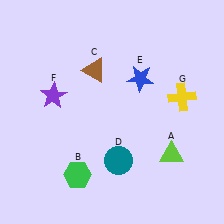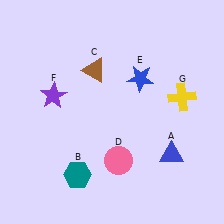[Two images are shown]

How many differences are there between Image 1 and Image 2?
There are 3 differences between the two images.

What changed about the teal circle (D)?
In Image 1, D is teal. In Image 2, it changed to pink.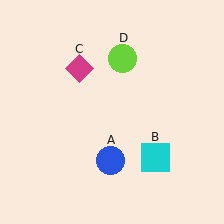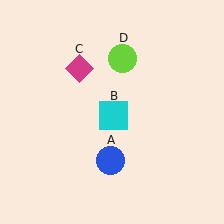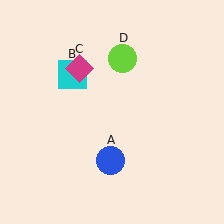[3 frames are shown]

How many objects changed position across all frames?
1 object changed position: cyan square (object B).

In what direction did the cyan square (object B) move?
The cyan square (object B) moved up and to the left.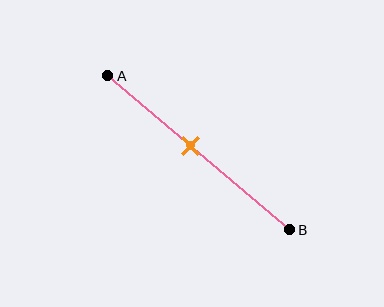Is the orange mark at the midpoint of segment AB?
No, the mark is at about 45% from A, not at the 50% midpoint.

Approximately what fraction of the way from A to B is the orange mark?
The orange mark is approximately 45% of the way from A to B.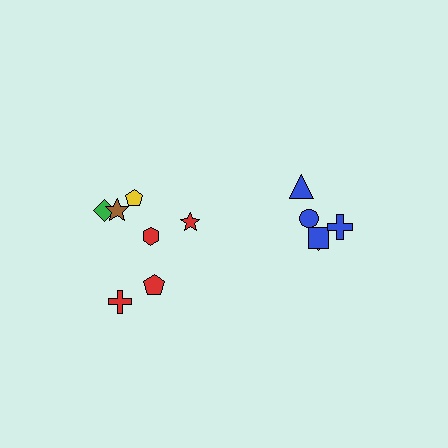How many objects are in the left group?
There are 7 objects.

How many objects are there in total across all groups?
There are 12 objects.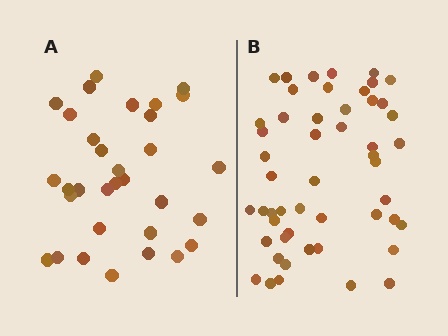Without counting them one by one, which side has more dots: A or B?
Region B (the right region) has more dots.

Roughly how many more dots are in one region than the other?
Region B has approximately 20 more dots than region A.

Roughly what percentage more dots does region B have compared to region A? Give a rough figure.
About 60% more.